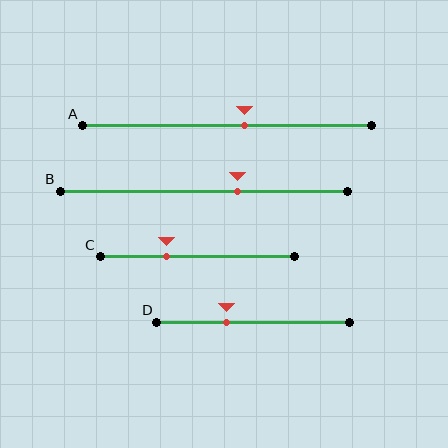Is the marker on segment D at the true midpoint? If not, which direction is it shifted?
No, the marker on segment D is shifted to the left by about 14% of the segment length.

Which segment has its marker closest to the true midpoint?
Segment A has its marker closest to the true midpoint.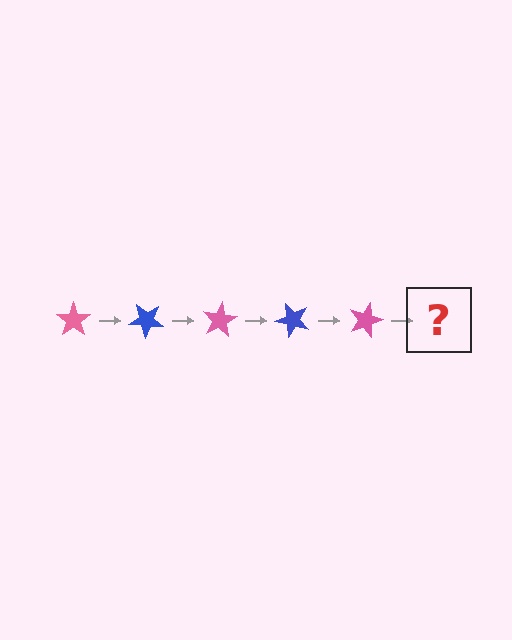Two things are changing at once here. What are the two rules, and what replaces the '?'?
The two rules are that it rotates 40 degrees each step and the color cycles through pink and blue. The '?' should be a blue star, rotated 200 degrees from the start.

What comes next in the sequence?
The next element should be a blue star, rotated 200 degrees from the start.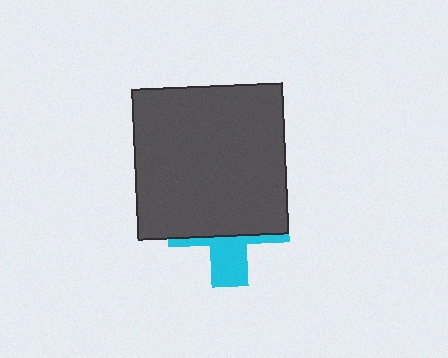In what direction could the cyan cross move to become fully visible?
The cyan cross could move down. That would shift it out from behind the dark gray square entirely.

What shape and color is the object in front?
The object in front is a dark gray square.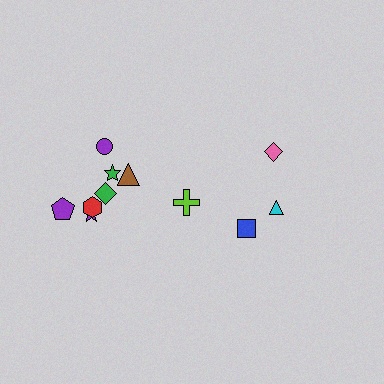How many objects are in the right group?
There are 3 objects.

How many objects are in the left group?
There are 8 objects.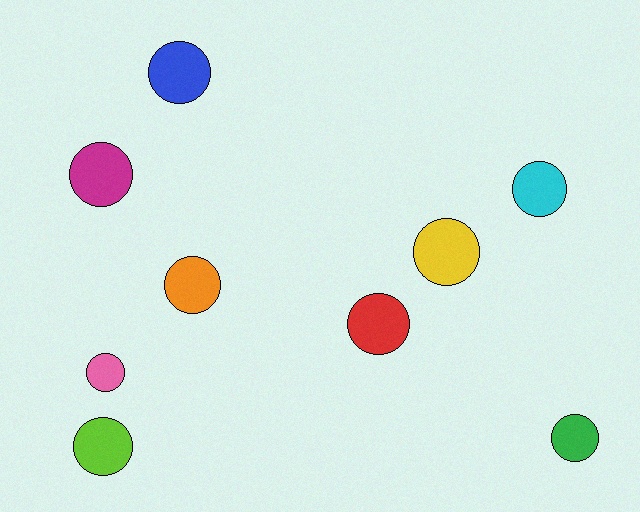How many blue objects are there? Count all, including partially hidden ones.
There is 1 blue object.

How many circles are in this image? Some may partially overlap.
There are 9 circles.